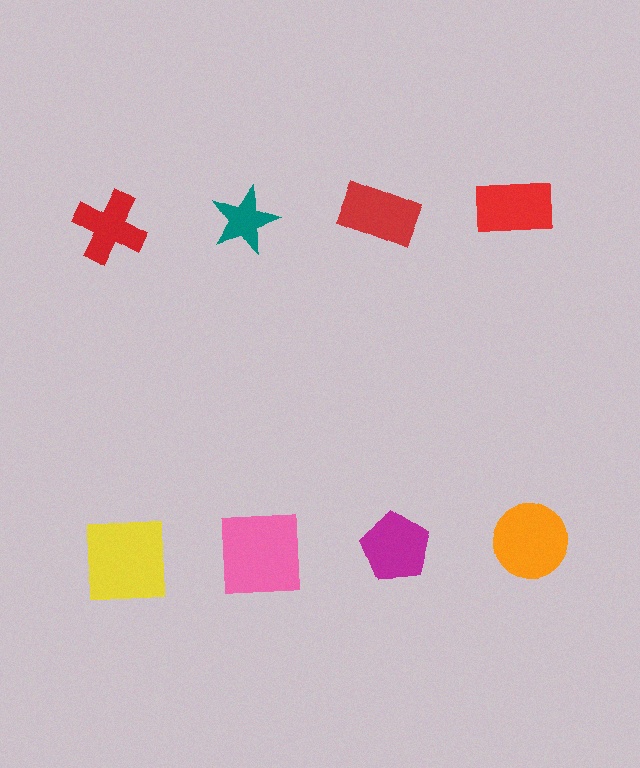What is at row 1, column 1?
A red cross.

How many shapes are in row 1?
4 shapes.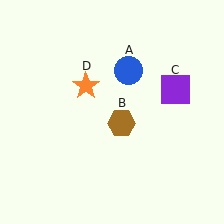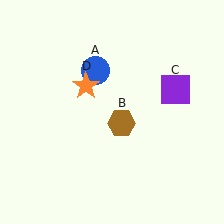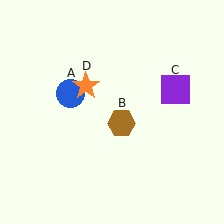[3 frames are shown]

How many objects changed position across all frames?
1 object changed position: blue circle (object A).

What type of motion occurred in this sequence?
The blue circle (object A) rotated counterclockwise around the center of the scene.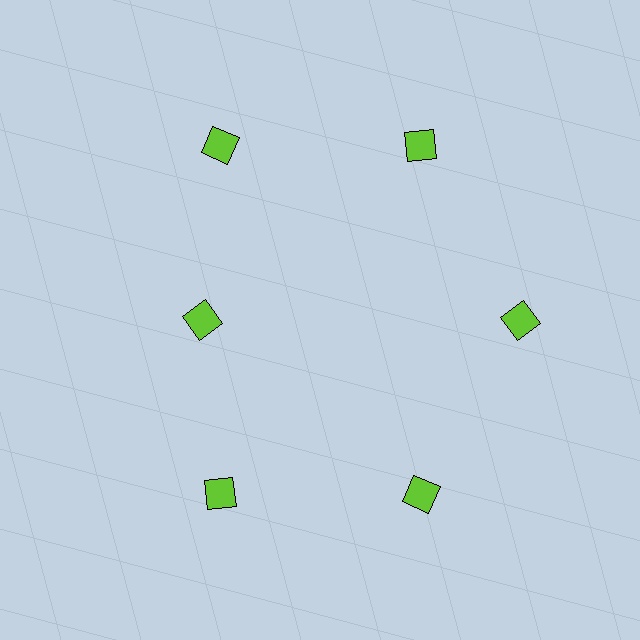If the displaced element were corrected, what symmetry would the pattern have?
It would have 6-fold rotational symmetry — the pattern would map onto itself every 60 degrees.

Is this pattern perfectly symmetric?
No. The 6 lime diamonds are arranged in a ring, but one element near the 9 o'clock position is pulled inward toward the center, breaking the 6-fold rotational symmetry.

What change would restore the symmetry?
The symmetry would be restored by moving it outward, back onto the ring so that all 6 diamonds sit at equal angles and equal distance from the center.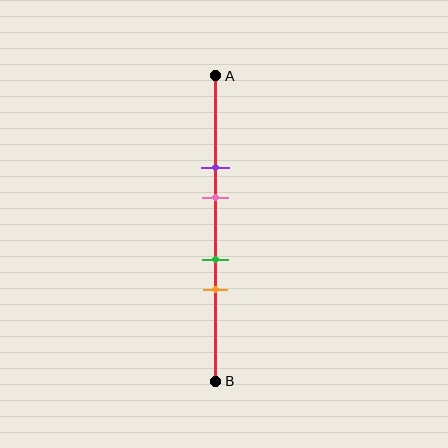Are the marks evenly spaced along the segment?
No, the marks are not evenly spaced.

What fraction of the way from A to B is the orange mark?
The orange mark is approximately 70% (0.7) of the way from A to B.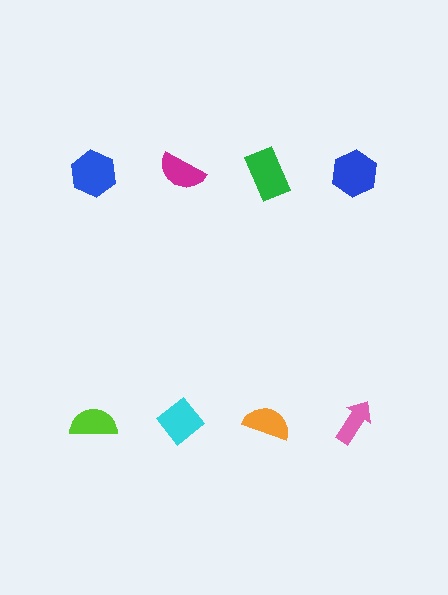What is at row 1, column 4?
A blue hexagon.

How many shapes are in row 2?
4 shapes.